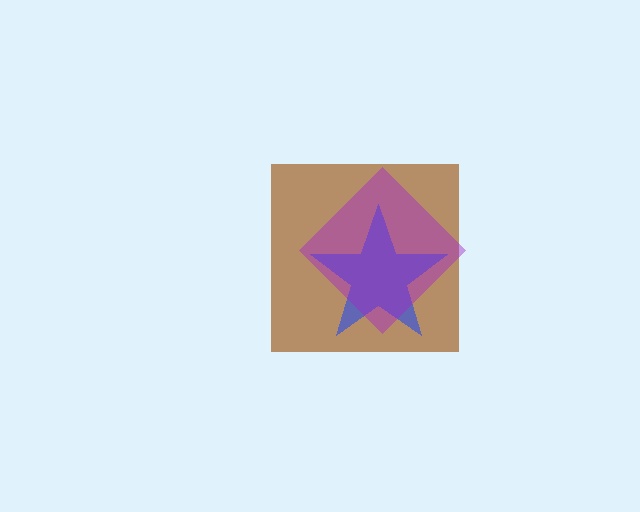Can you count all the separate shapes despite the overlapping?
Yes, there are 3 separate shapes.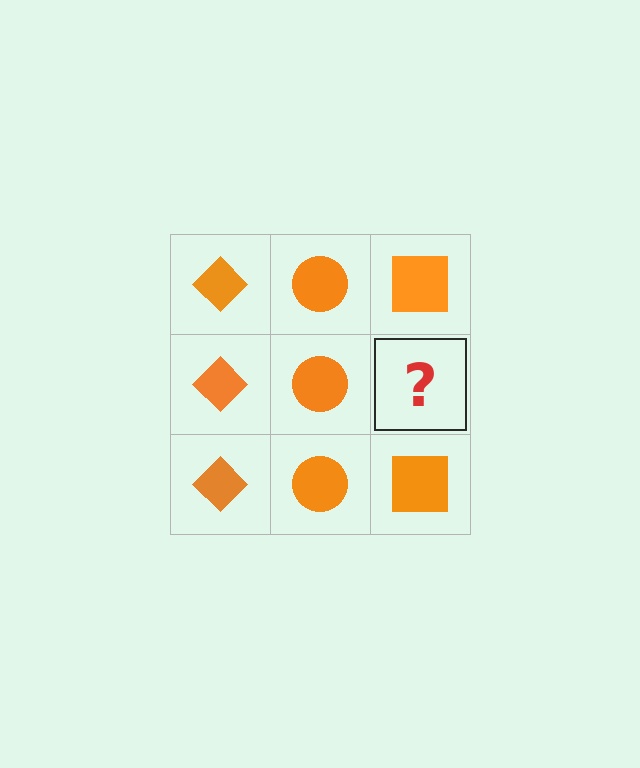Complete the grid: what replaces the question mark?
The question mark should be replaced with an orange square.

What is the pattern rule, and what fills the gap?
The rule is that each column has a consistent shape. The gap should be filled with an orange square.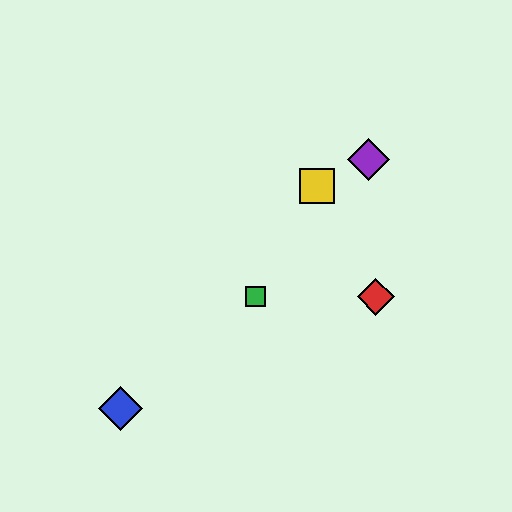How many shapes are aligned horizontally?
2 shapes (the red diamond, the green square) are aligned horizontally.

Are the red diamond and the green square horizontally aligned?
Yes, both are at y≈297.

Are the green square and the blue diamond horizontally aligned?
No, the green square is at y≈297 and the blue diamond is at y≈408.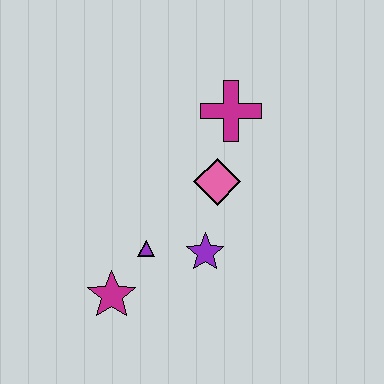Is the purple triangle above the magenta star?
Yes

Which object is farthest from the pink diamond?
The magenta star is farthest from the pink diamond.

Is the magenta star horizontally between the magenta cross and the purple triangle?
No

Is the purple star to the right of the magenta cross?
No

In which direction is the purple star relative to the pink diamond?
The purple star is below the pink diamond.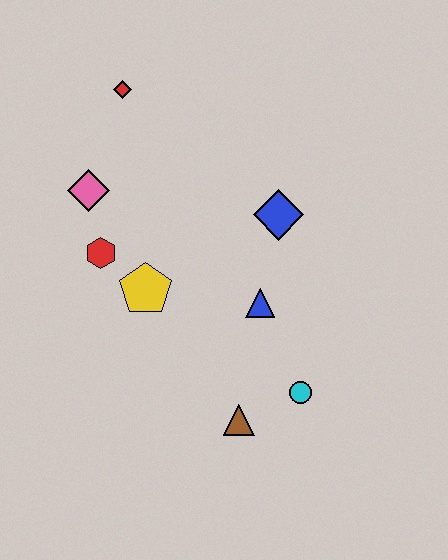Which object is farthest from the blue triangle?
The red diamond is farthest from the blue triangle.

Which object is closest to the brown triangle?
The cyan circle is closest to the brown triangle.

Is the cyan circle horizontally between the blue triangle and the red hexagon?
No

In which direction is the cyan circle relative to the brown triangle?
The cyan circle is to the right of the brown triangle.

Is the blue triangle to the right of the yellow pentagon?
Yes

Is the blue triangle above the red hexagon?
No